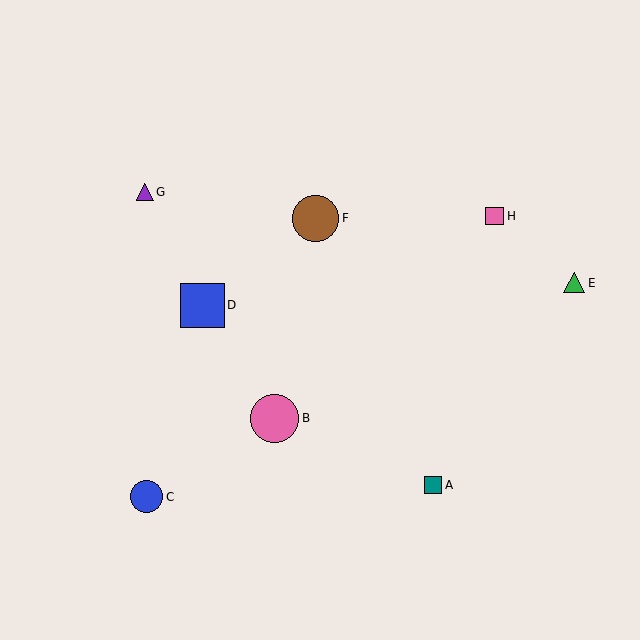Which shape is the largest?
The pink circle (labeled B) is the largest.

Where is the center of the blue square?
The center of the blue square is at (202, 305).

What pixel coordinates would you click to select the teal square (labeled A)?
Click at (433, 485) to select the teal square A.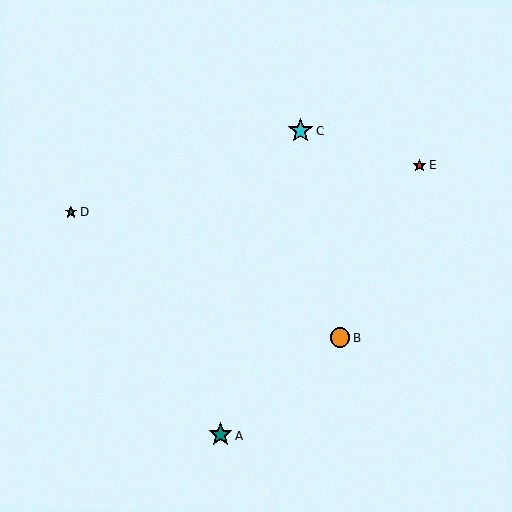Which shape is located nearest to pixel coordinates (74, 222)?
The teal star (labeled D) at (71, 212) is nearest to that location.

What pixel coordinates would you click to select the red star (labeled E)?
Click at (420, 165) to select the red star E.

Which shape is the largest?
The cyan star (labeled C) is the largest.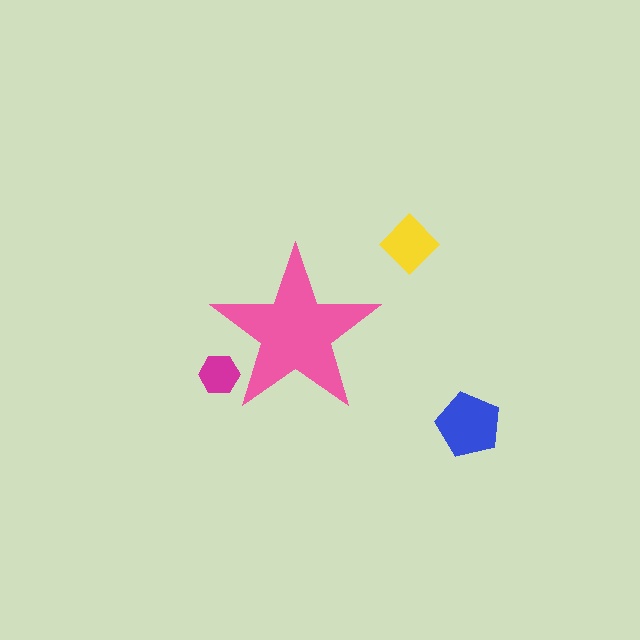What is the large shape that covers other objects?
A pink star.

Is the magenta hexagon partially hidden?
Yes, the magenta hexagon is partially hidden behind the pink star.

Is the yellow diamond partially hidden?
No, the yellow diamond is fully visible.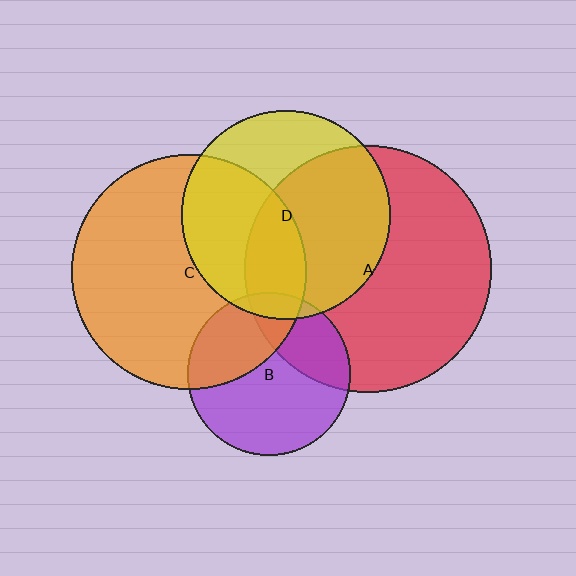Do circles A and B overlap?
Yes.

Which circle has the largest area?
Circle A (red).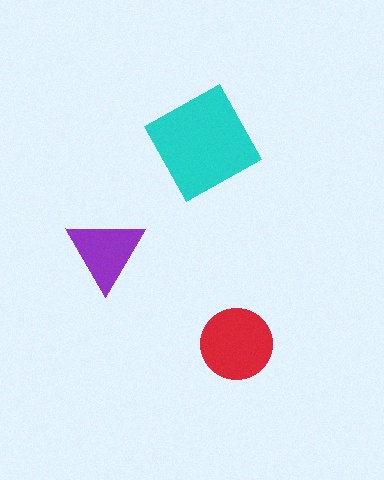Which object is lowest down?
The red circle is bottommost.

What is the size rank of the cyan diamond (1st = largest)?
1st.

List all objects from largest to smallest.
The cyan diamond, the red circle, the purple triangle.